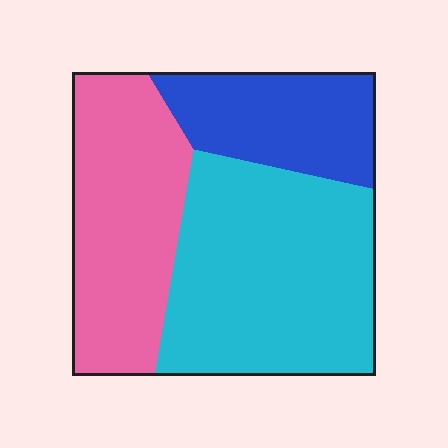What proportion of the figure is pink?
Pink covers around 35% of the figure.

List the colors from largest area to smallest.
From largest to smallest: cyan, pink, blue.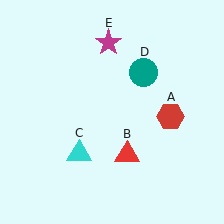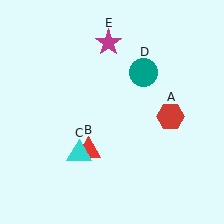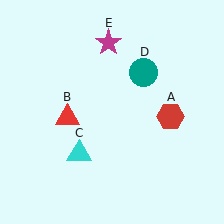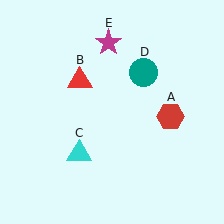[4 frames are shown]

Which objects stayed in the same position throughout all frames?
Red hexagon (object A) and cyan triangle (object C) and teal circle (object D) and magenta star (object E) remained stationary.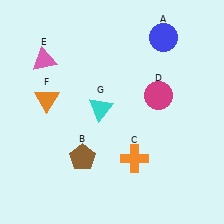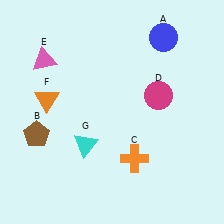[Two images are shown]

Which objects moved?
The objects that moved are: the brown pentagon (B), the cyan triangle (G).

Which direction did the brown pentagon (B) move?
The brown pentagon (B) moved left.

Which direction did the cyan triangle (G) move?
The cyan triangle (G) moved down.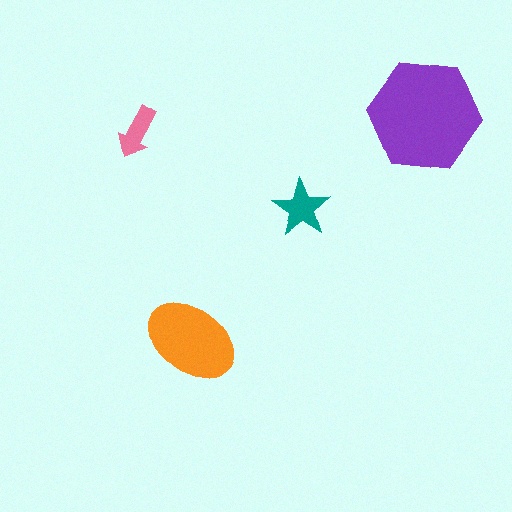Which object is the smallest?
The pink arrow.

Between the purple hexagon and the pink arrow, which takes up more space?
The purple hexagon.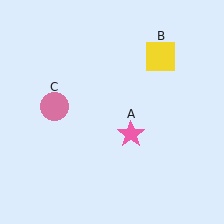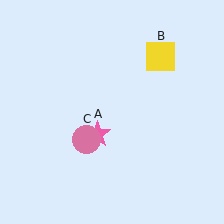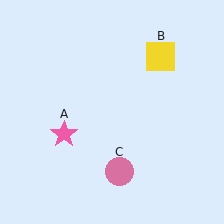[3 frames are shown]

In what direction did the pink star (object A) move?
The pink star (object A) moved left.